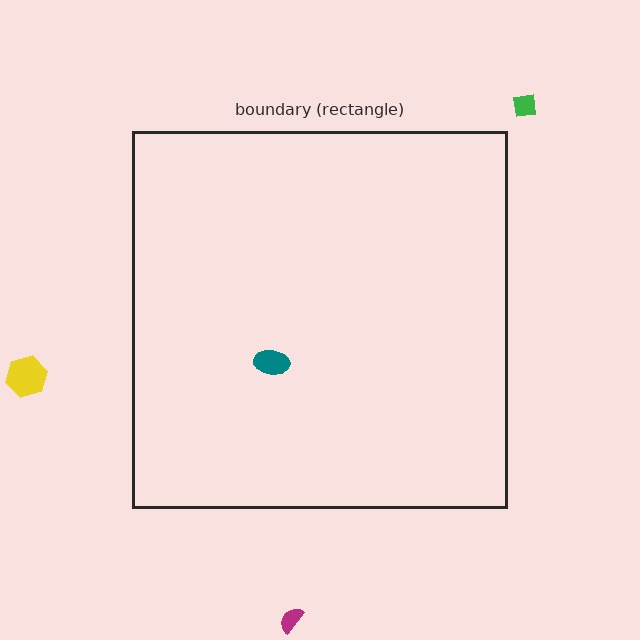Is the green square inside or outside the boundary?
Outside.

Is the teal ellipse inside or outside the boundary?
Inside.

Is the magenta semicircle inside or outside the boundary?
Outside.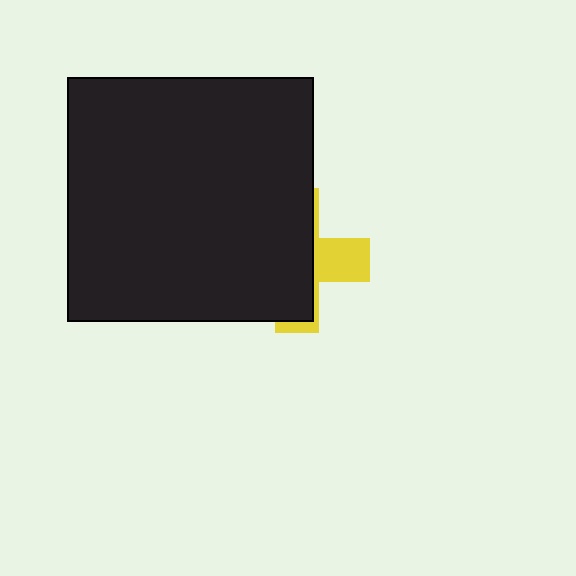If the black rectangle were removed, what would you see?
You would see the complete yellow cross.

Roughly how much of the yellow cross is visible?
A small part of it is visible (roughly 33%).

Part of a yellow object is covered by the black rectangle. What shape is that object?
It is a cross.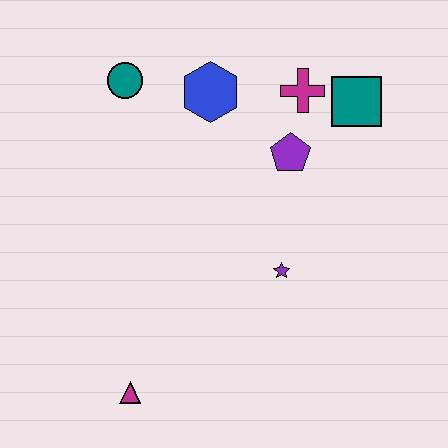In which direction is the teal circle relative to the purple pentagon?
The teal circle is to the left of the purple pentagon.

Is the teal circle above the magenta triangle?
Yes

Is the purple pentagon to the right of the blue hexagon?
Yes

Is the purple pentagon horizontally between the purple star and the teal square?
Yes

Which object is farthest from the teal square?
The magenta triangle is farthest from the teal square.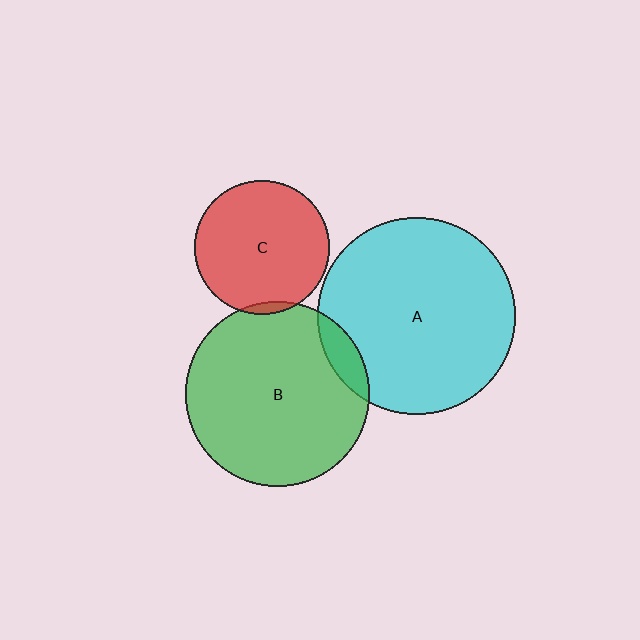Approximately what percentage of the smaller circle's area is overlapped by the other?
Approximately 5%.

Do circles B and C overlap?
Yes.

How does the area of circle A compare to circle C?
Approximately 2.2 times.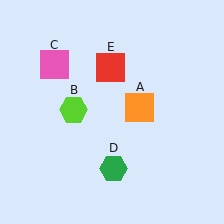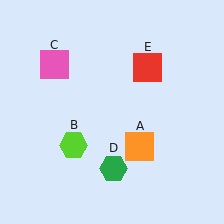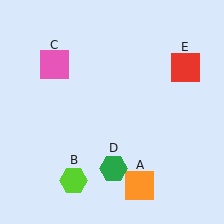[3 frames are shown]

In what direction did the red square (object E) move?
The red square (object E) moved right.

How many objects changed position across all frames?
3 objects changed position: orange square (object A), lime hexagon (object B), red square (object E).